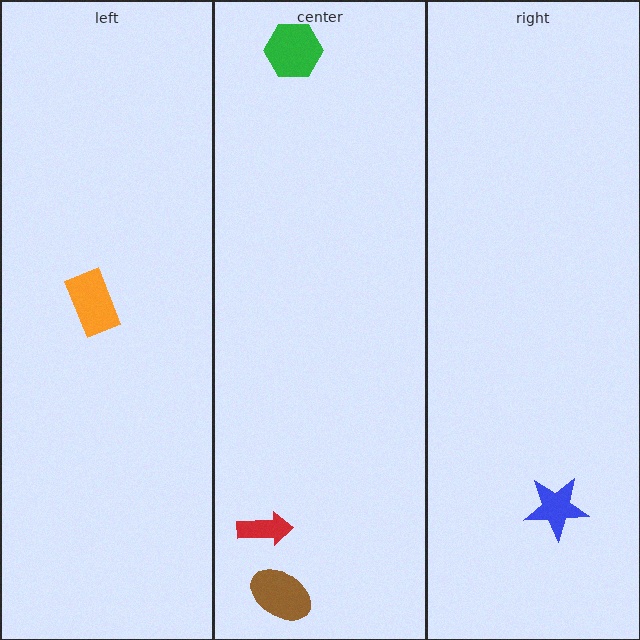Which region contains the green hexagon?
The center region.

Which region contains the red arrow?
The center region.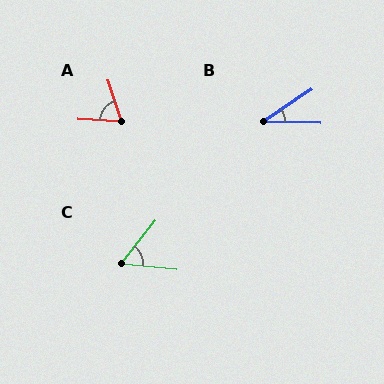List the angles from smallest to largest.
B (35°), C (57°), A (69°).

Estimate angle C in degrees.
Approximately 57 degrees.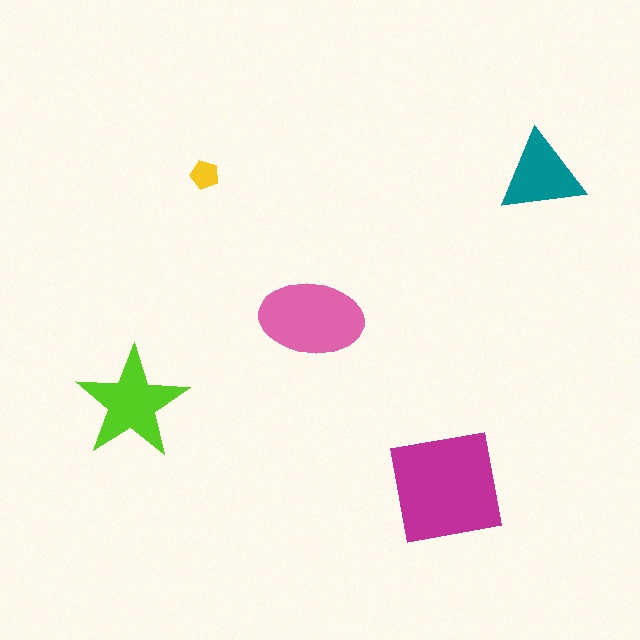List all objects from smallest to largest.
The yellow pentagon, the teal triangle, the lime star, the pink ellipse, the magenta square.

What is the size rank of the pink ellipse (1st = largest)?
2nd.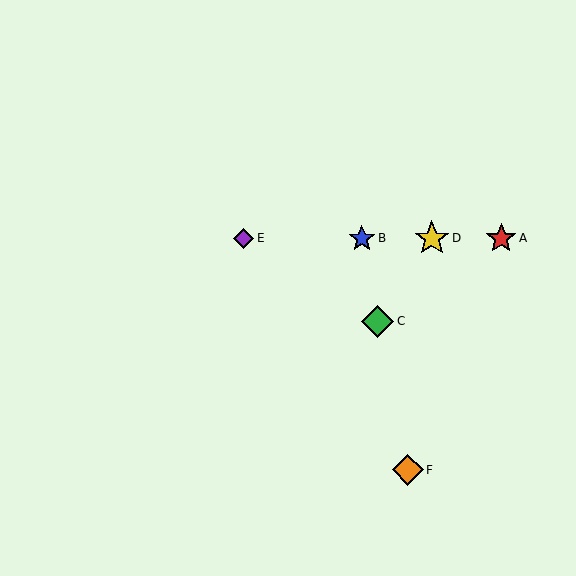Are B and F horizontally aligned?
No, B is at y≈238 and F is at y≈470.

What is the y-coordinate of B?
Object B is at y≈238.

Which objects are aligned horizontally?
Objects A, B, D, E are aligned horizontally.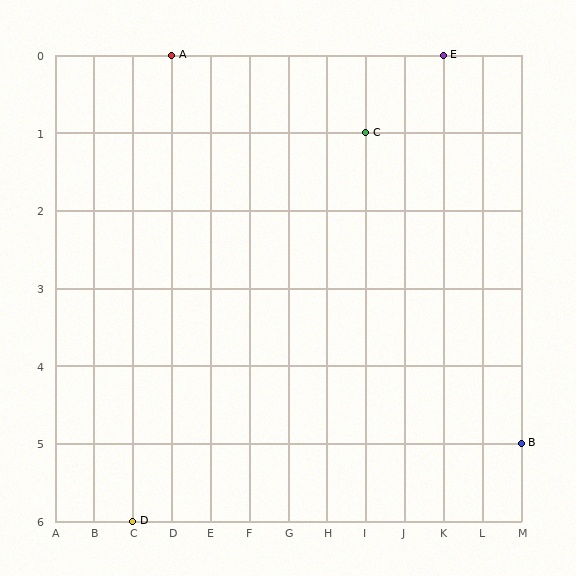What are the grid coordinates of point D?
Point D is at grid coordinates (C, 6).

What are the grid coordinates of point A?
Point A is at grid coordinates (D, 0).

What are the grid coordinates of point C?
Point C is at grid coordinates (I, 1).